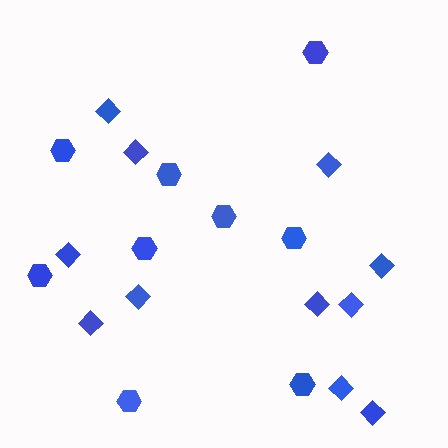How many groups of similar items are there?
There are 2 groups: one group of hexagons (9) and one group of diamonds (11).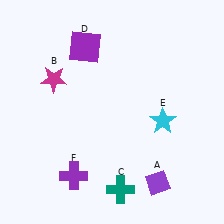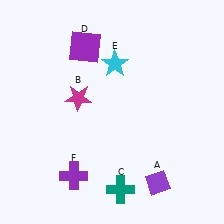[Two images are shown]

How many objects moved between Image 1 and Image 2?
2 objects moved between the two images.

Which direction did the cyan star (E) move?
The cyan star (E) moved up.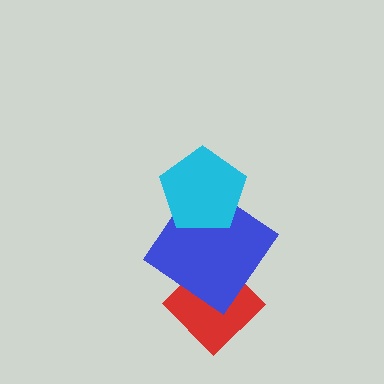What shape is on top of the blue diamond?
The cyan pentagon is on top of the blue diamond.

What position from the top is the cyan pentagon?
The cyan pentagon is 1st from the top.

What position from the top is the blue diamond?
The blue diamond is 2nd from the top.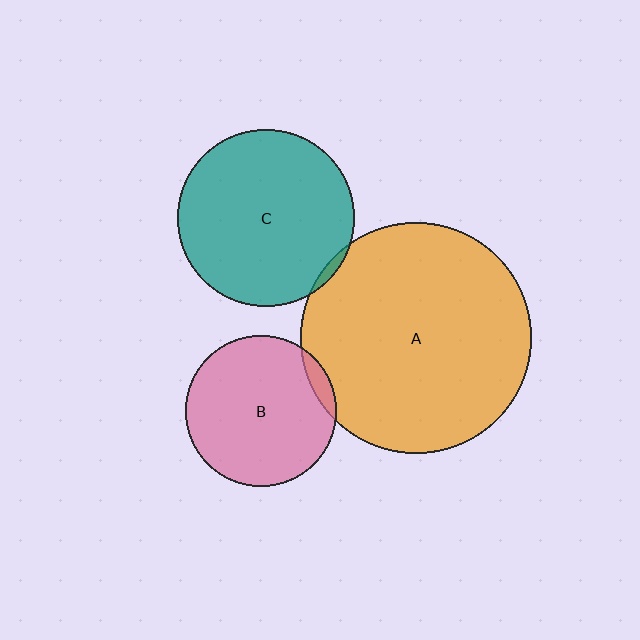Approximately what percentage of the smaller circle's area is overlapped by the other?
Approximately 5%.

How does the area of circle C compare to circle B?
Approximately 1.4 times.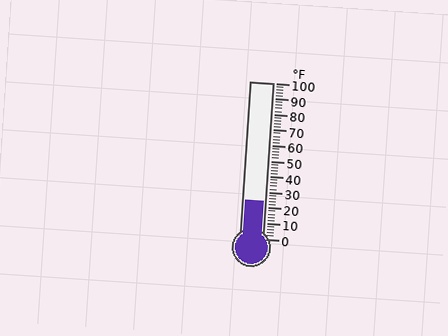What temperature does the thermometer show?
The thermometer shows approximately 24°F.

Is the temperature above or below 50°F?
The temperature is below 50°F.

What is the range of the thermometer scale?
The thermometer scale ranges from 0°F to 100°F.